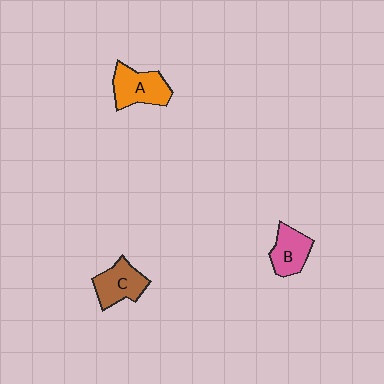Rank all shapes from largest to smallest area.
From largest to smallest: A (orange), C (brown), B (pink).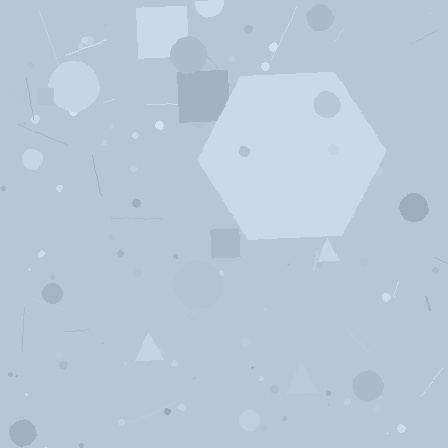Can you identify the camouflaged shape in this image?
The camouflaged shape is a hexagon.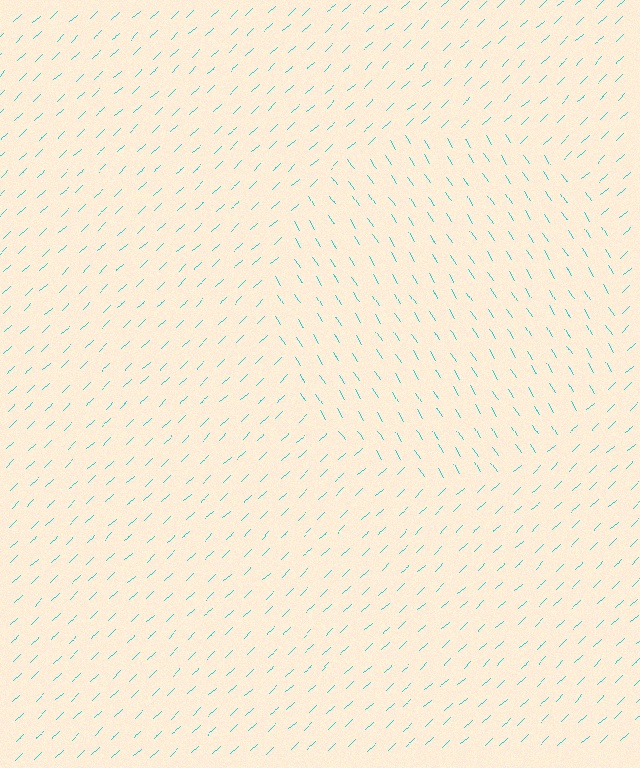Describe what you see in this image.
The image is filled with small cyan line segments. A circle region in the image has lines oriented differently from the surrounding lines, creating a visible texture boundary.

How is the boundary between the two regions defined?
The boundary is defined purely by a change in line orientation (approximately 79 degrees difference). All lines are the same color and thickness.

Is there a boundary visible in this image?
Yes, there is a texture boundary formed by a change in line orientation.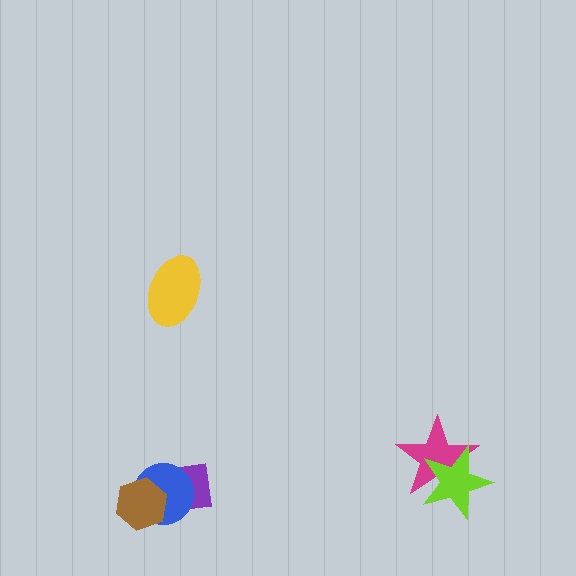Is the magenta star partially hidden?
Yes, it is partially covered by another shape.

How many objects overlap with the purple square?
2 objects overlap with the purple square.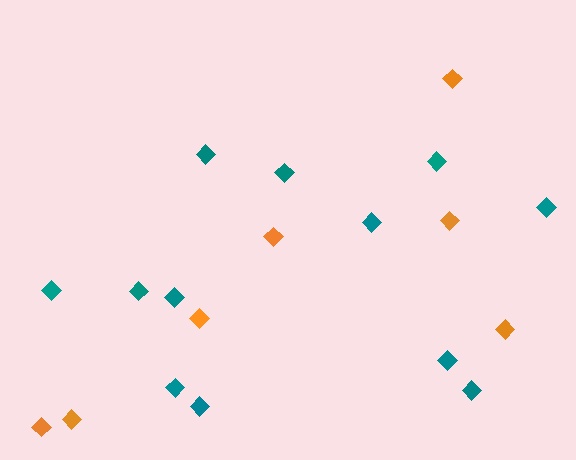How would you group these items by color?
There are 2 groups: one group of teal diamonds (12) and one group of orange diamonds (7).